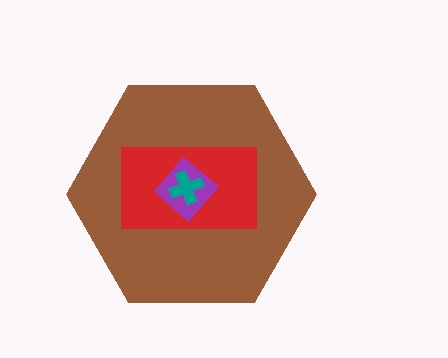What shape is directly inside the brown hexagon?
The red rectangle.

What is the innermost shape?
The teal cross.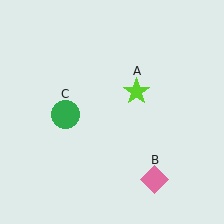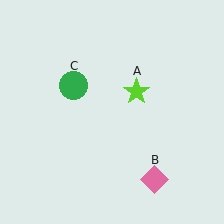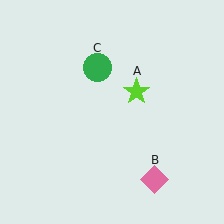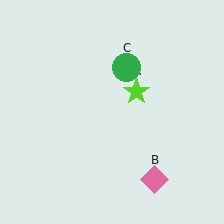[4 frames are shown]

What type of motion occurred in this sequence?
The green circle (object C) rotated clockwise around the center of the scene.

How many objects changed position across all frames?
1 object changed position: green circle (object C).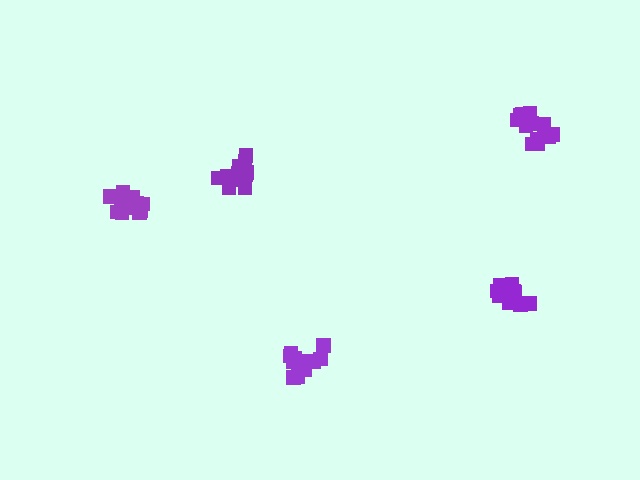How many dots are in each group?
Group 1: 18 dots, Group 2: 14 dots, Group 3: 14 dots, Group 4: 15 dots, Group 5: 14 dots (75 total).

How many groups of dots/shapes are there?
There are 5 groups.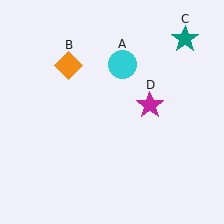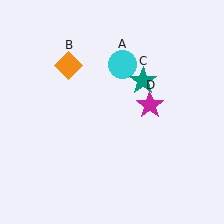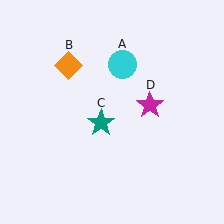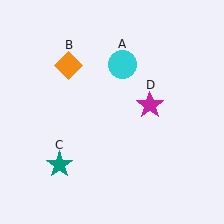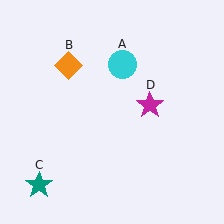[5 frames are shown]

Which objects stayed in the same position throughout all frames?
Cyan circle (object A) and orange diamond (object B) and magenta star (object D) remained stationary.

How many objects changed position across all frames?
1 object changed position: teal star (object C).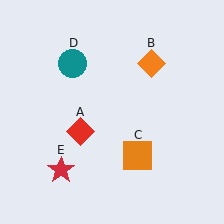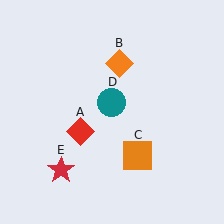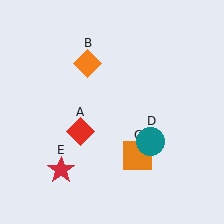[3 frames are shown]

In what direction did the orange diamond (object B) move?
The orange diamond (object B) moved left.